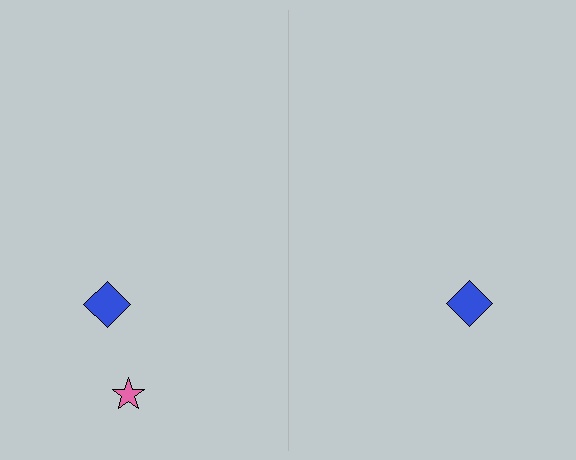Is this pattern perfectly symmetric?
No, the pattern is not perfectly symmetric. A pink star is missing from the right side.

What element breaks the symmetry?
A pink star is missing from the right side.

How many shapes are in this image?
There are 3 shapes in this image.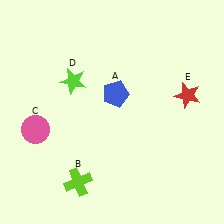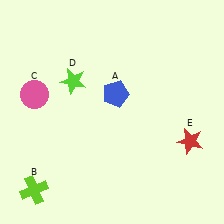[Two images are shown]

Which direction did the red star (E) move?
The red star (E) moved down.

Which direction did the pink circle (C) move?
The pink circle (C) moved up.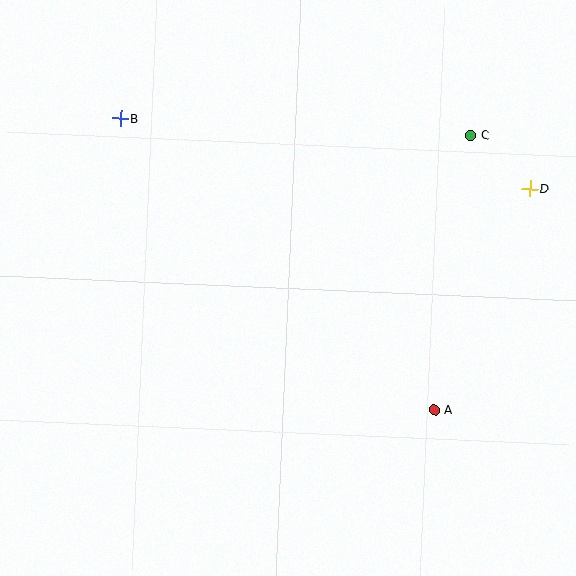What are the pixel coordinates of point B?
Point B is at (120, 118).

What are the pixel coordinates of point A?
Point A is at (434, 409).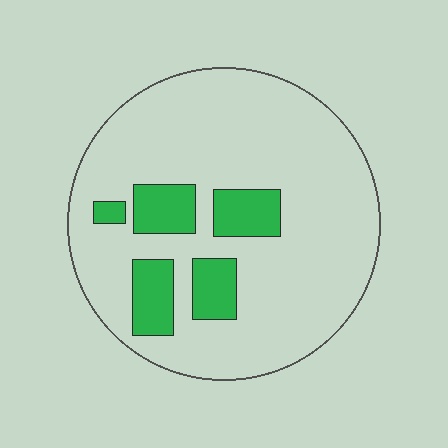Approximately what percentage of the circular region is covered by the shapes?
Approximately 15%.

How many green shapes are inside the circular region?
5.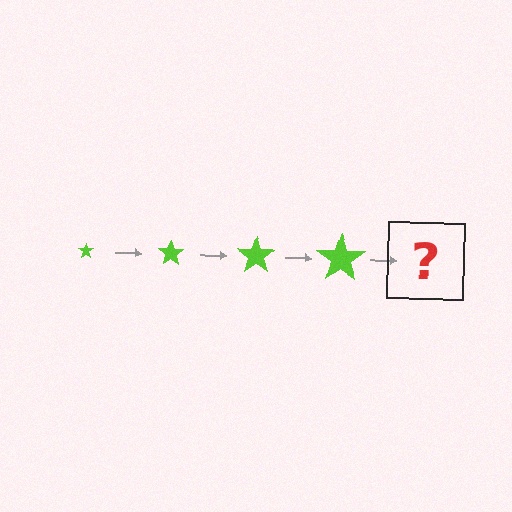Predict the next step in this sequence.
The next step is a lime star, larger than the previous one.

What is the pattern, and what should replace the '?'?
The pattern is that the star gets progressively larger each step. The '?' should be a lime star, larger than the previous one.